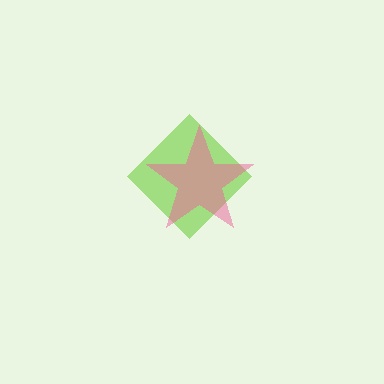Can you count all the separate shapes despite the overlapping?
Yes, there are 2 separate shapes.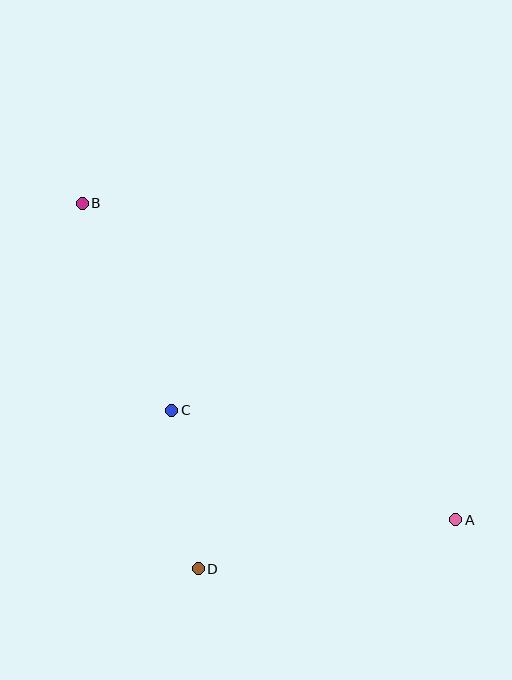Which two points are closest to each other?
Points C and D are closest to each other.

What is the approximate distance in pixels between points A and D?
The distance between A and D is approximately 262 pixels.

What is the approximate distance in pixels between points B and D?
The distance between B and D is approximately 383 pixels.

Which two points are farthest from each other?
Points A and B are farthest from each other.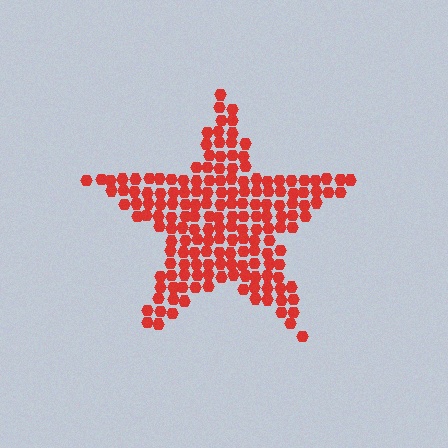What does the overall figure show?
The overall figure shows a star.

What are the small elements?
The small elements are hexagons.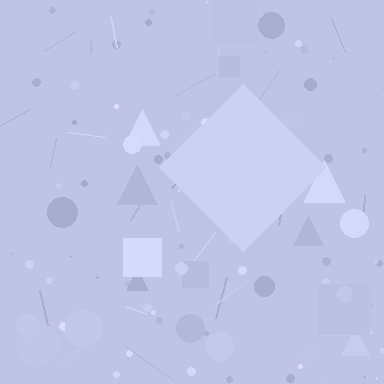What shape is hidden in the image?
A diamond is hidden in the image.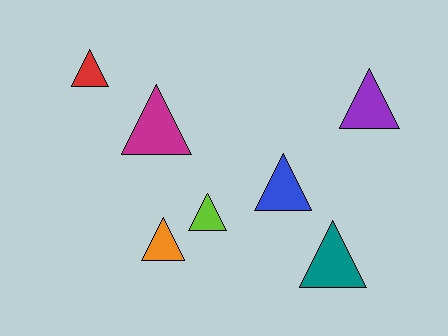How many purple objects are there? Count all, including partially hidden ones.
There is 1 purple object.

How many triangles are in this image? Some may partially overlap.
There are 7 triangles.